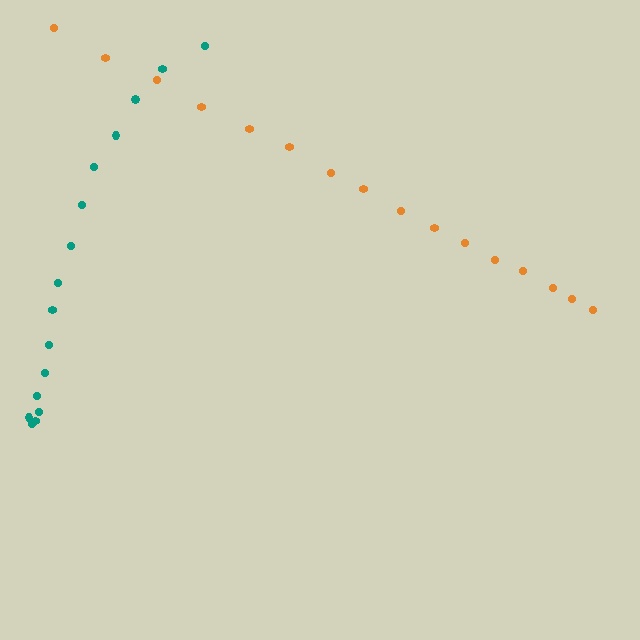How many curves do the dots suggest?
There are 2 distinct paths.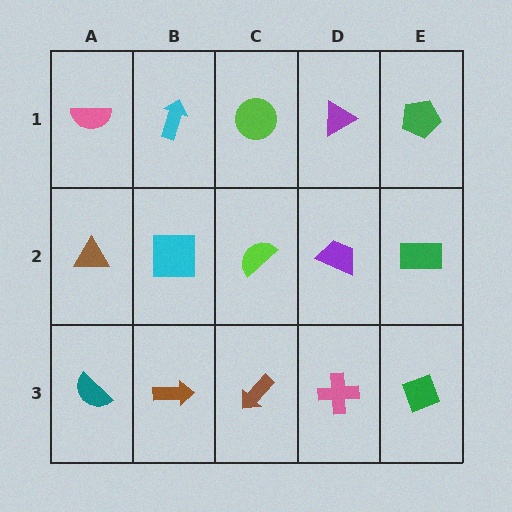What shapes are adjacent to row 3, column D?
A purple trapezoid (row 2, column D), a brown arrow (row 3, column C), a green diamond (row 3, column E).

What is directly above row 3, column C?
A lime semicircle.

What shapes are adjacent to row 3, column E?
A green rectangle (row 2, column E), a pink cross (row 3, column D).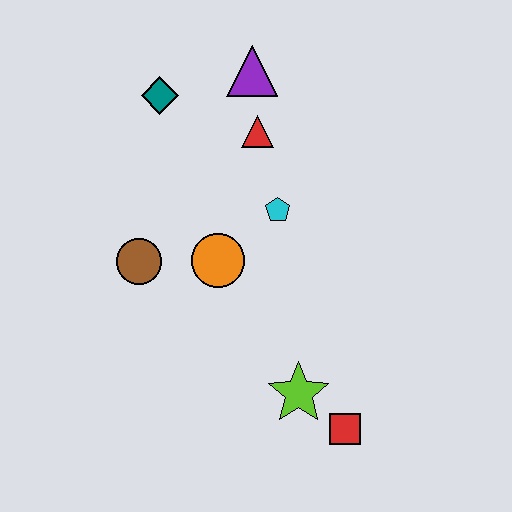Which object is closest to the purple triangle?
The red triangle is closest to the purple triangle.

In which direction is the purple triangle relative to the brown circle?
The purple triangle is above the brown circle.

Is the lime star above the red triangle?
No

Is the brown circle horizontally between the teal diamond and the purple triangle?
No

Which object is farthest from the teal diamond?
The red square is farthest from the teal diamond.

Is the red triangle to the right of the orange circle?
Yes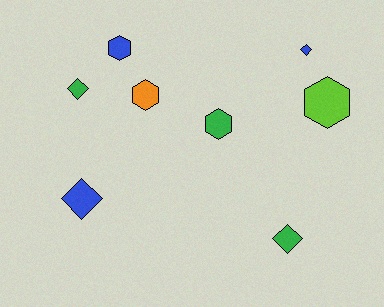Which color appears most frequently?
Green, with 3 objects.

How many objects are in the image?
There are 8 objects.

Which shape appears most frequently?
Diamond, with 4 objects.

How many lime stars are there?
There are no lime stars.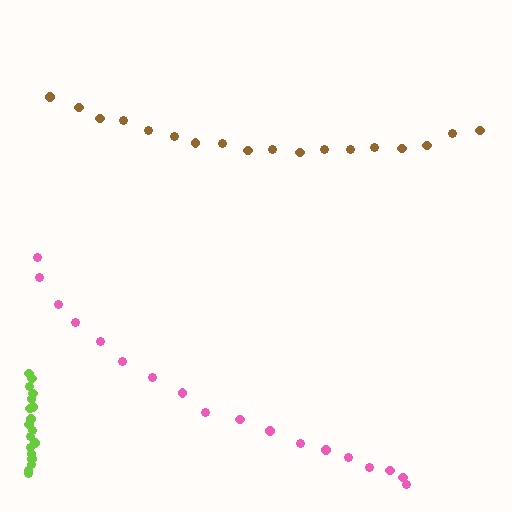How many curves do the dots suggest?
There are 3 distinct paths.